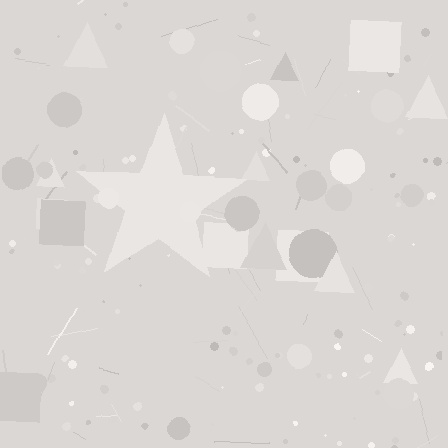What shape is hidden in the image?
A star is hidden in the image.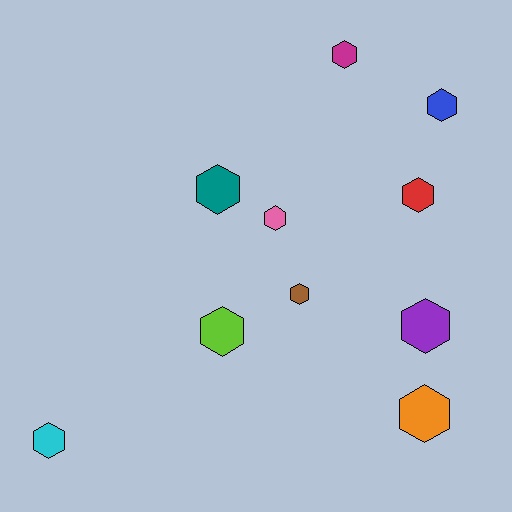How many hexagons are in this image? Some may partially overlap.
There are 10 hexagons.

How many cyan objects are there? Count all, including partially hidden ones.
There is 1 cyan object.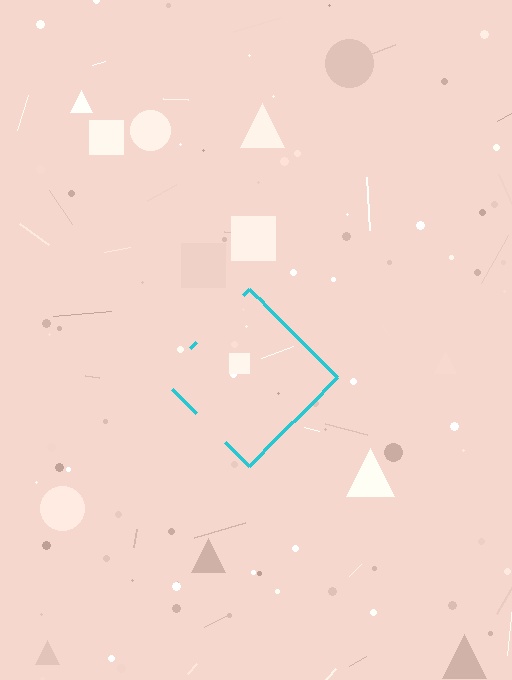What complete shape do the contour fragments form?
The contour fragments form a diamond.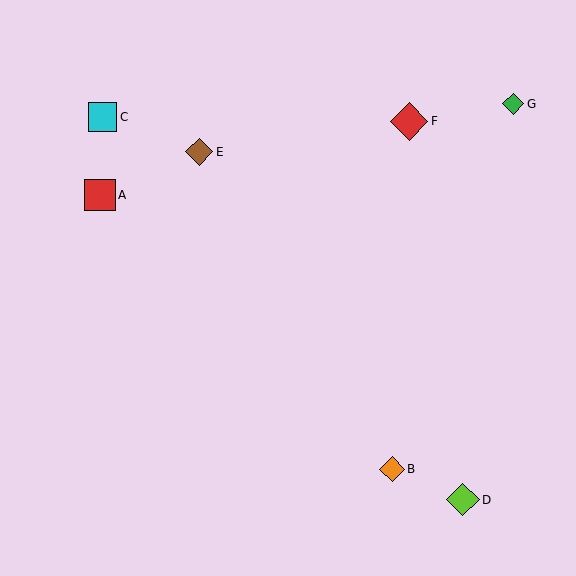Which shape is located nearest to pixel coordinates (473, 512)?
The lime diamond (labeled D) at (463, 500) is nearest to that location.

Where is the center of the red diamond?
The center of the red diamond is at (409, 121).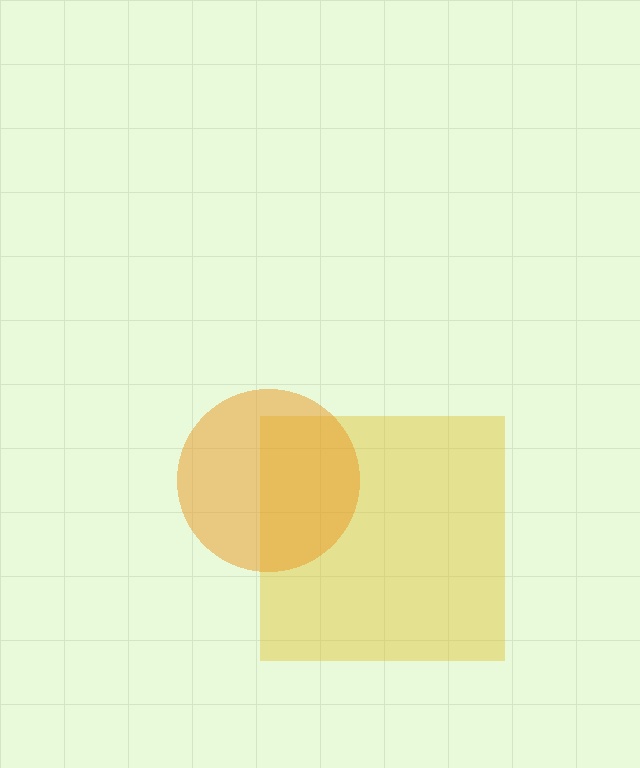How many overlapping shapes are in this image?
There are 2 overlapping shapes in the image.